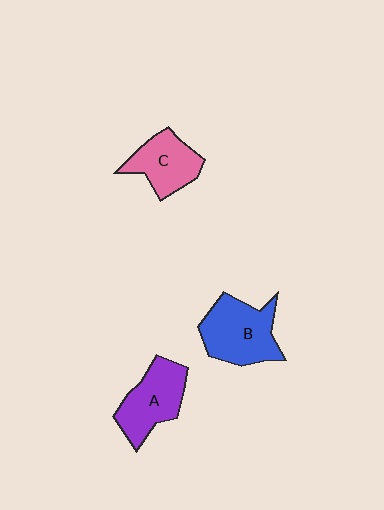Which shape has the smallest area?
Shape C (pink).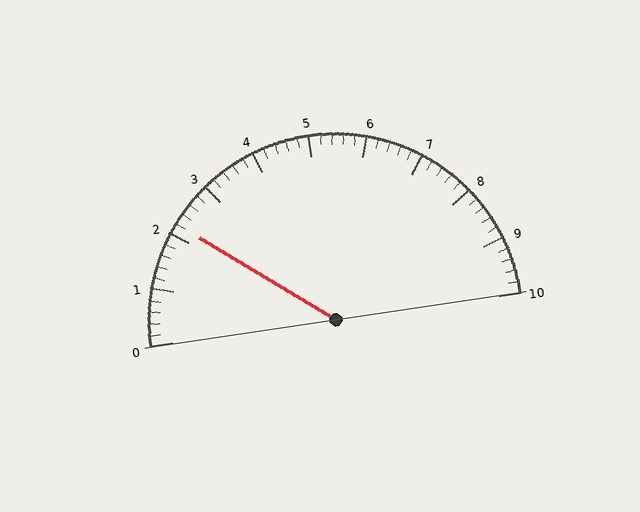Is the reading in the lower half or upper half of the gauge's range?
The reading is in the lower half of the range (0 to 10).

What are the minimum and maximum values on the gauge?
The gauge ranges from 0 to 10.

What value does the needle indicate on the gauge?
The needle indicates approximately 2.2.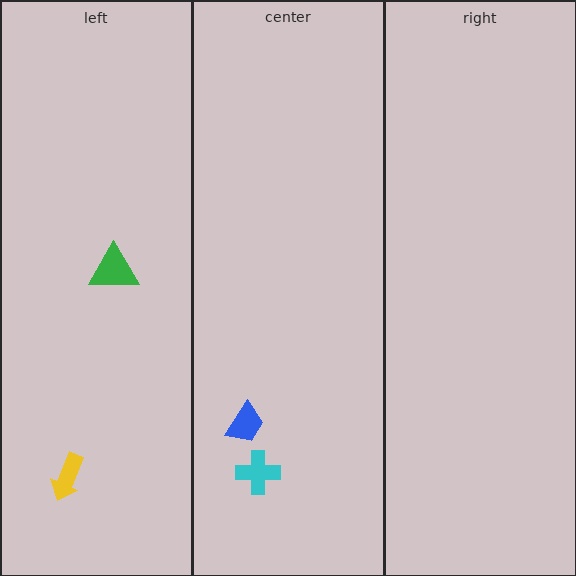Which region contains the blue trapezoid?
The center region.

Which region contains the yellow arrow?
The left region.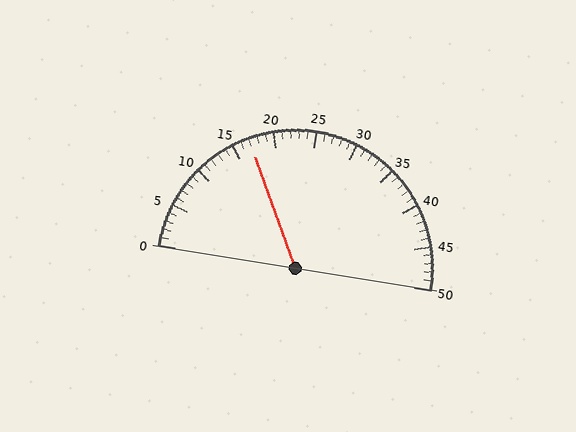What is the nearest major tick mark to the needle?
The nearest major tick mark is 15.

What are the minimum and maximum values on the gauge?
The gauge ranges from 0 to 50.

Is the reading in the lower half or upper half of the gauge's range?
The reading is in the lower half of the range (0 to 50).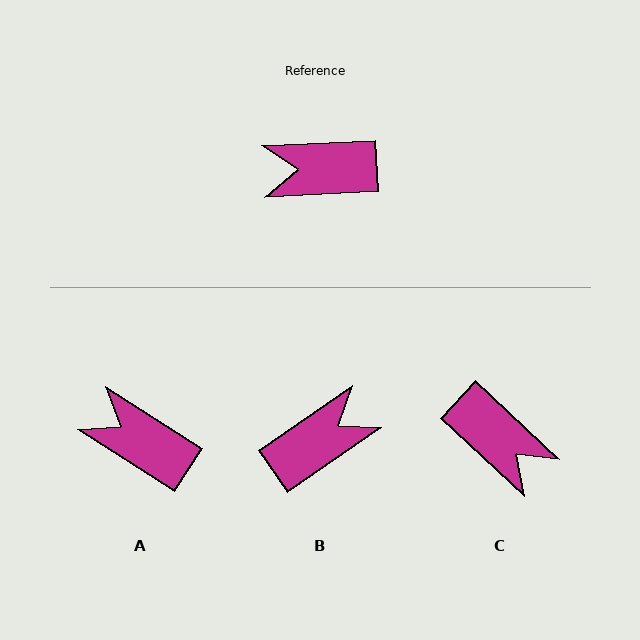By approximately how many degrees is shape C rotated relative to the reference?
Approximately 134 degrees counter-clockwise.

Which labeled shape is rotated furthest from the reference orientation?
B, about 148 degrees away.